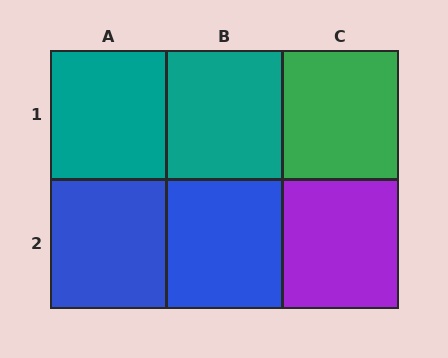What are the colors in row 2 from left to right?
Blue, blue, purple.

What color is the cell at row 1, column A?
Teal.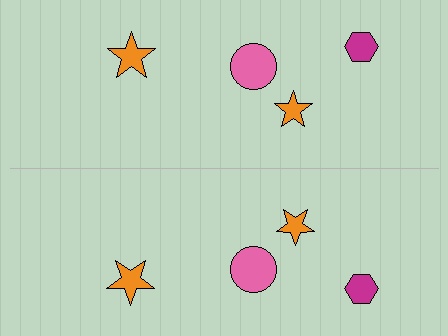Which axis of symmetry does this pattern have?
The pattern has a horizontal axis of symmetry running through the center of the image.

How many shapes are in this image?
There are 8 shapes in this image.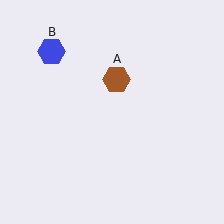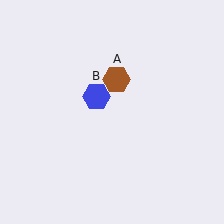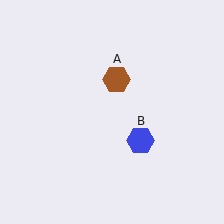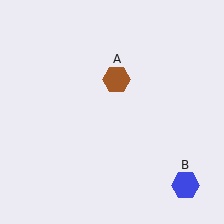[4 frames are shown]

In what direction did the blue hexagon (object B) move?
The blue hexagon (object B) moved down and to the right.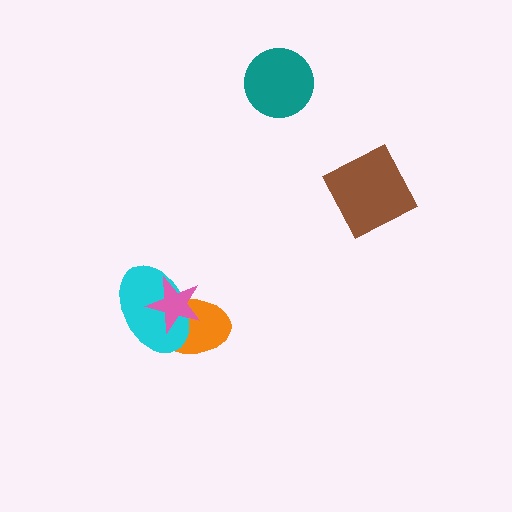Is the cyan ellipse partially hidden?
Yes, it is partially covered by another shape.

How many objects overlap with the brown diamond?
0 objects overlap with the brown diamond.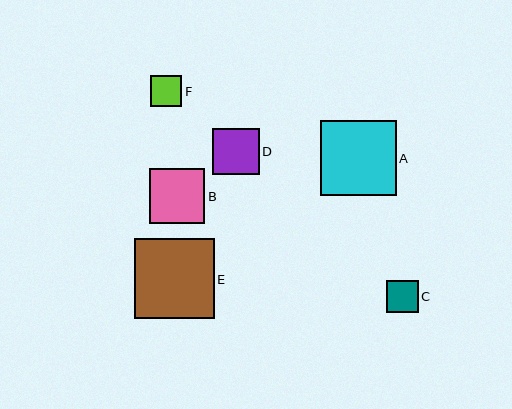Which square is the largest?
Square E is the largest with a size of approximately 80 pixels.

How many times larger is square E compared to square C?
Square E is approximately 2.5 times the size of square C.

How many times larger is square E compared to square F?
Square E is approximately 2.6 times the size of square F.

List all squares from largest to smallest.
From largest to smallest: E, A, B, D, C, F.